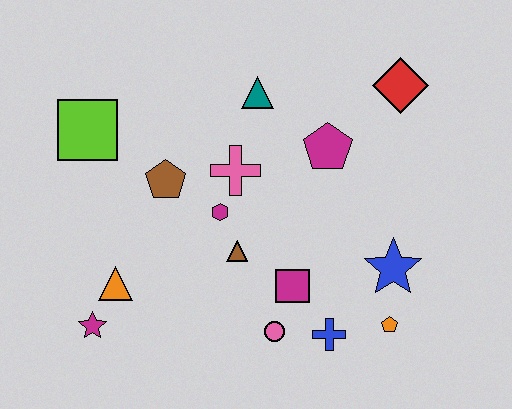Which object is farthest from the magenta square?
The lime square is farthest from the magenta square.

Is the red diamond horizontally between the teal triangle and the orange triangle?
No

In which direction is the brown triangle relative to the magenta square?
The brown triangle is to the left of the magenta square.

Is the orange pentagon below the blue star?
Yes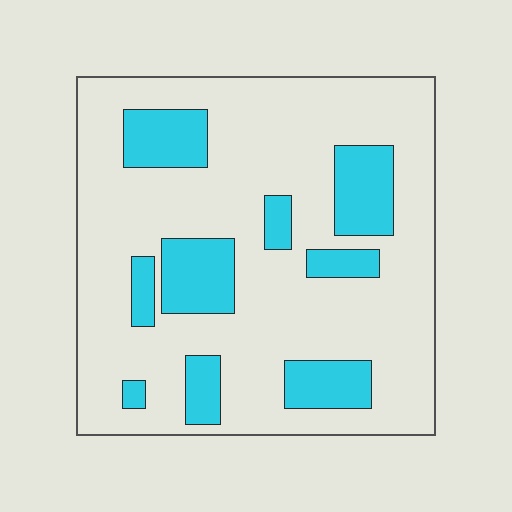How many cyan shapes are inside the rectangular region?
9.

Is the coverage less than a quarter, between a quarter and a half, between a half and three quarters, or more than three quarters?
Less than a quarter.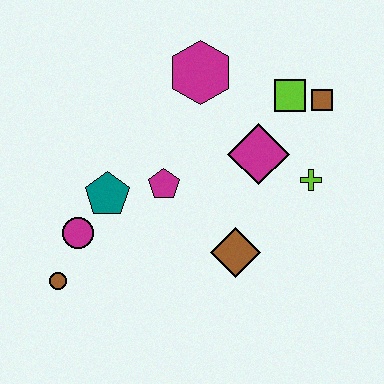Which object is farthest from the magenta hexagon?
The brown circle is farthest from the magenta hexagon.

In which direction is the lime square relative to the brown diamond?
The lime square is above the brown diamond.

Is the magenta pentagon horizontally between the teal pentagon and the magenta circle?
No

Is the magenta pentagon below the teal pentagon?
No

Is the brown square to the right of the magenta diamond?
Yes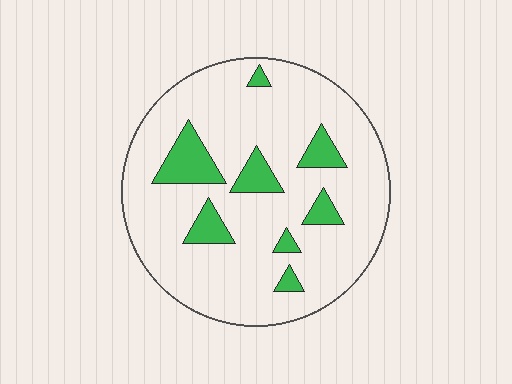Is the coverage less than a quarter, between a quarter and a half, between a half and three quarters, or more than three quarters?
Less than a quarter.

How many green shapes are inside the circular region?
8.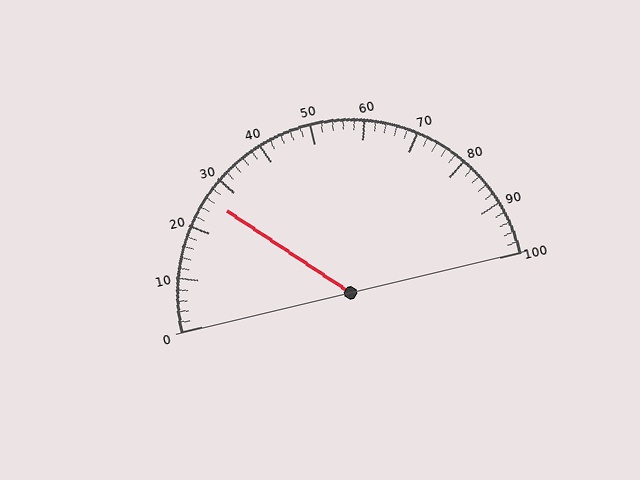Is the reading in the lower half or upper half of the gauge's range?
The reading is in the lower half of the range (0 to 100).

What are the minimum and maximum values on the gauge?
The gauge ranges from 0 to 100.